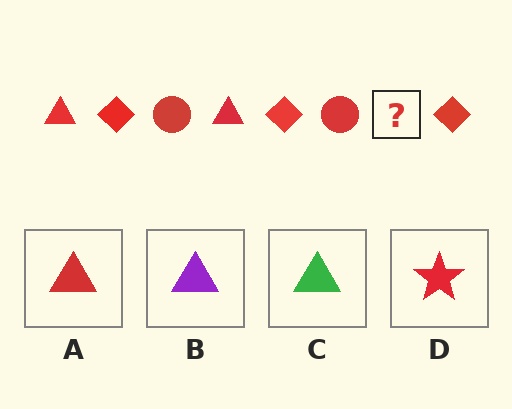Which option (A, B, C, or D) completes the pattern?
A.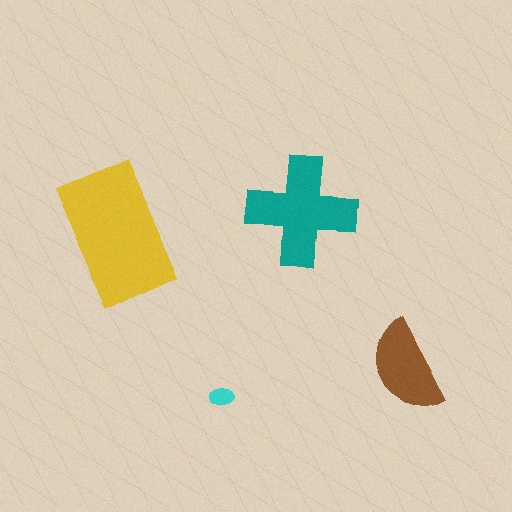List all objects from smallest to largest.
The cyan ellipse, the brown semicircle, the teal cross, the yellow rectangle.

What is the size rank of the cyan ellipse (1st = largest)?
4th.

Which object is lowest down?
The cyan ellipse is bottommost.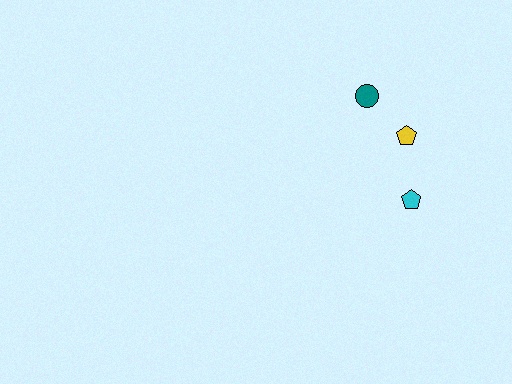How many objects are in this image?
There are 3 objects.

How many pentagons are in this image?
There are 2 pentagons.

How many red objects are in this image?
There are no red objects.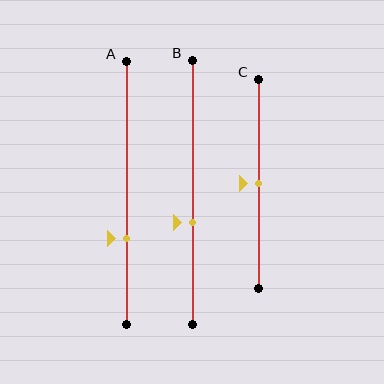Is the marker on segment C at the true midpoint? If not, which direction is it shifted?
Yes, the marker on segment C is at the true midpoint.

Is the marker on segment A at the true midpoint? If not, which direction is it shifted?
No, the marker on segment A is shifted downward by about 17% of the segment length.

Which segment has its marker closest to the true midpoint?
Segment C has its marker closest to the true midpoint.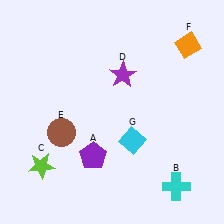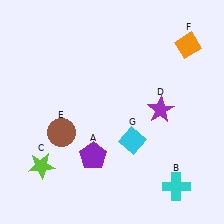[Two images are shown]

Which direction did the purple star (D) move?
The purple star (D) moved right.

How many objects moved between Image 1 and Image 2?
1 object moved between the two images.